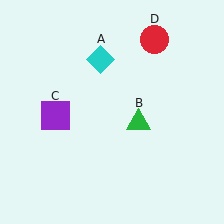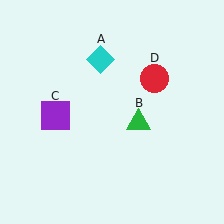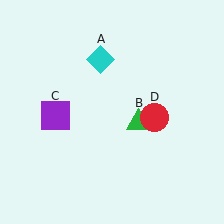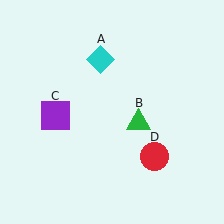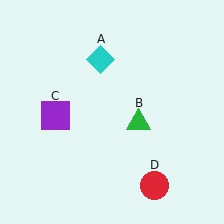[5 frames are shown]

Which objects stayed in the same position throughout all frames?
Cyan diamond (object A) and green triangle (object B) and purple square (object C) remained stationary.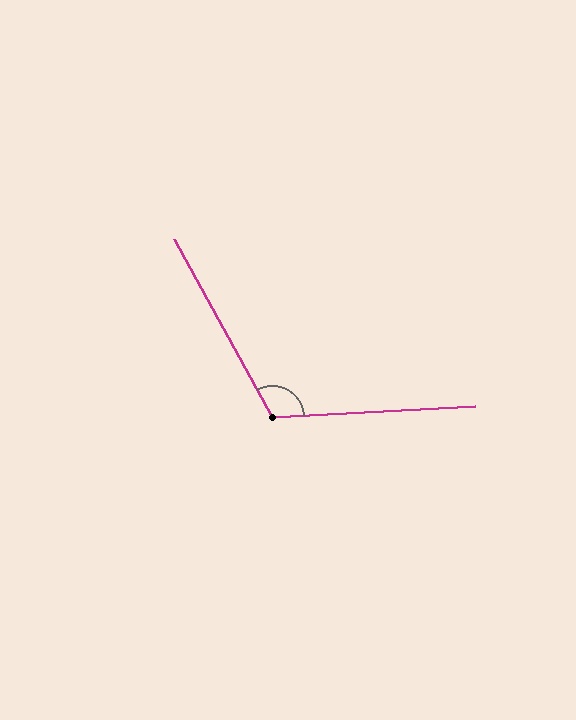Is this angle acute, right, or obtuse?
It is obtuse.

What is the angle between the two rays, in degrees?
Approximately 116 degrees.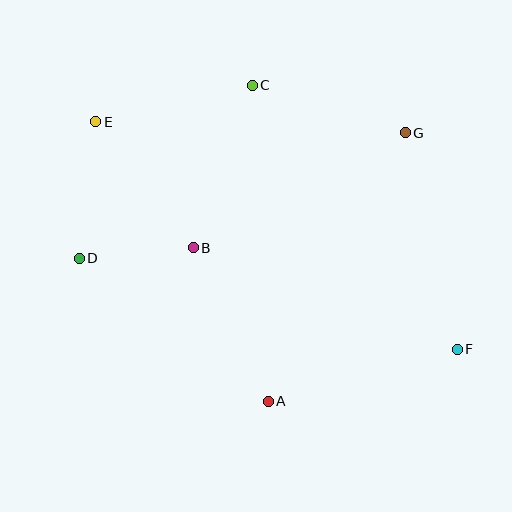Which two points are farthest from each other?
Points E and F are farthest from each other.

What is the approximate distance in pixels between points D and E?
The distance between D and E is approximately 137 pixels.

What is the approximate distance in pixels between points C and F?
The distance between C and F is approximately 334 pixels.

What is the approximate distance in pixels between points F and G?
The distance between F and G is approximately 223 pixels.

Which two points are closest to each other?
Points B and D are closest to each other.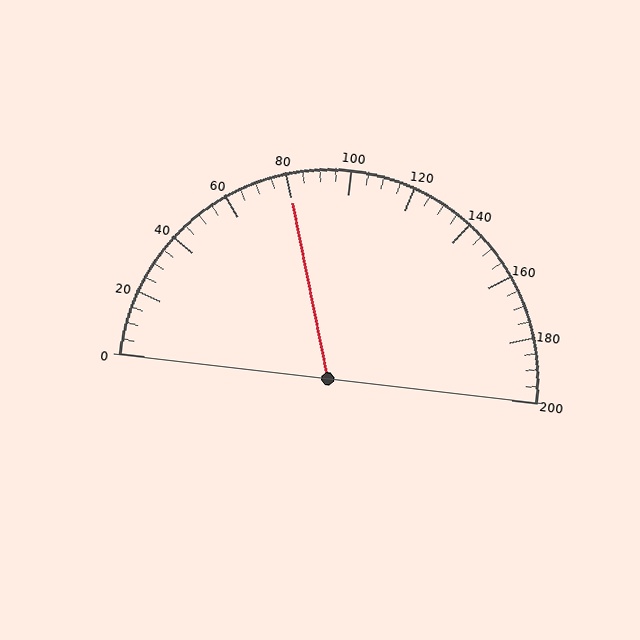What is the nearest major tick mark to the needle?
The nearest major tick mark is 80.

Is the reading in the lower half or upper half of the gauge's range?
The reading is in the lower half of the range (0 to 200).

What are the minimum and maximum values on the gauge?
The gauge ranges from 0 to 200.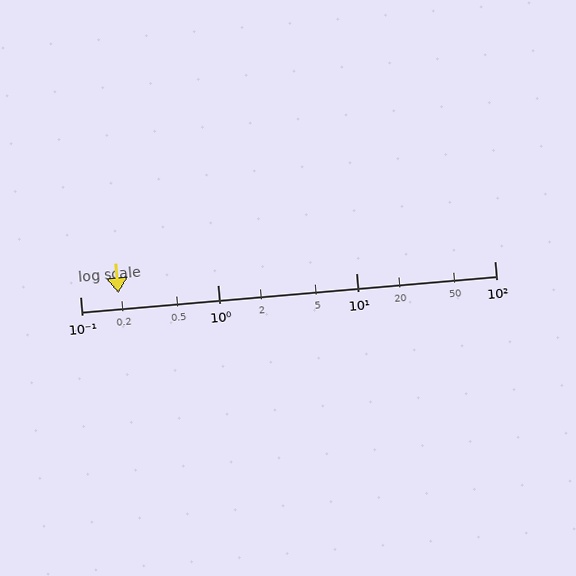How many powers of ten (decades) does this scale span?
The scale spans 3 decades, from 0.1 to 100.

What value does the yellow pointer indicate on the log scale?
The pointer indicates approximately 0.19.